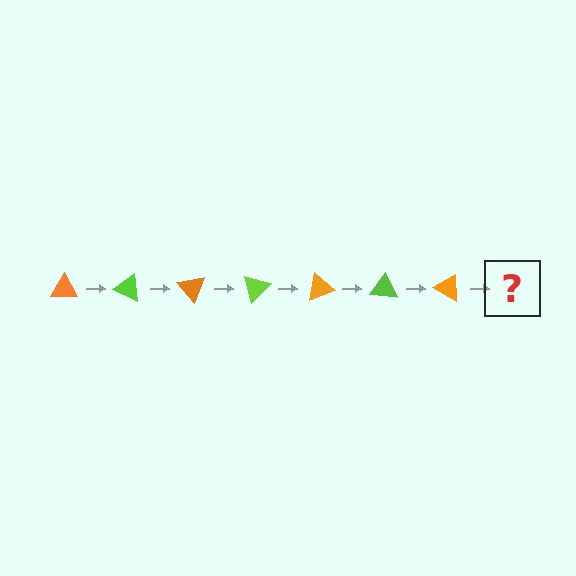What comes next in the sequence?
The next element should be a lime triangle, rotated 175 degrees from the start.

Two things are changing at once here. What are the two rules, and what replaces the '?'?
The two rules are that it rotates 25 degrees each step and the color cycles through orange and lime. The '?' should be a lime triangle, rotated 175 degrees from the start.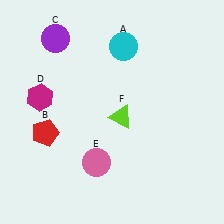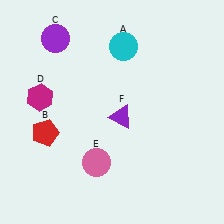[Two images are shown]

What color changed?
The triangle (F) changed from lime in Image 1 to purple in Image 2.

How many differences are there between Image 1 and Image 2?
There is 1 difference between the two images.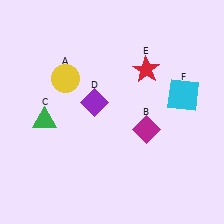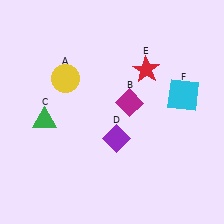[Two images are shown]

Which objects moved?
The objects that moved are: the magenta diamond (B), the purple diamond (D).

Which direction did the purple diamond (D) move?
The purple diamond (D) moved down.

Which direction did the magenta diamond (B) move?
The magenta diamond (B) moved up.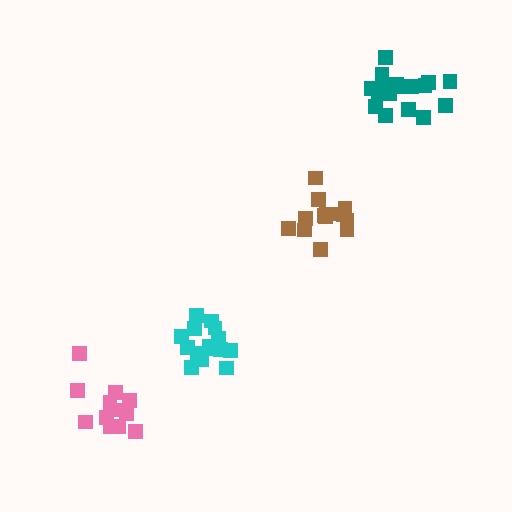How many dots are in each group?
Group 1: 15 dots, Group 2: 18 dots, Group 3: 12 dots, Group 4: 14 dots (59 total).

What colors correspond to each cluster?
The clusters are colored: cyan, teal, pink, brown.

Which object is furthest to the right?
The teal cluster is rightmost.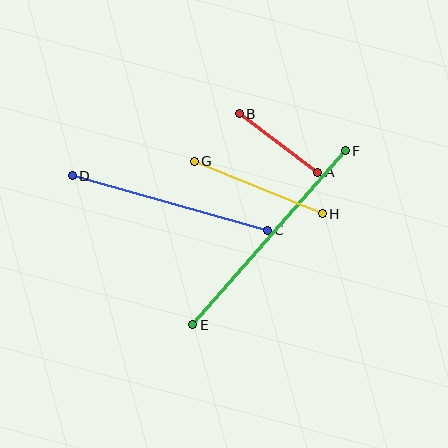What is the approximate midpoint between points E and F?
The midpoint is at approximately (269, 238) pixels.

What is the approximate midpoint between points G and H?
The midpoint is at approximately (258, 187) pixels.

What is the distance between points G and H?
The distance is approximately 138 pixels.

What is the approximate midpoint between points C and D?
The midpoint is at approximately (170, 203) pixels.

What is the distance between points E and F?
The distance is approximately 231 pixels.